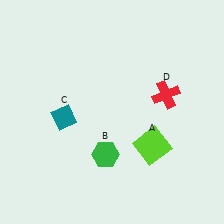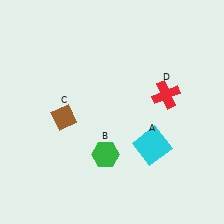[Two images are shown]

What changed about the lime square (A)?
In Image 1, A is lime. In Image 2, it changed to cyan.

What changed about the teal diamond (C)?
In Image 1, C is teal. In Image 2, it changed to brown.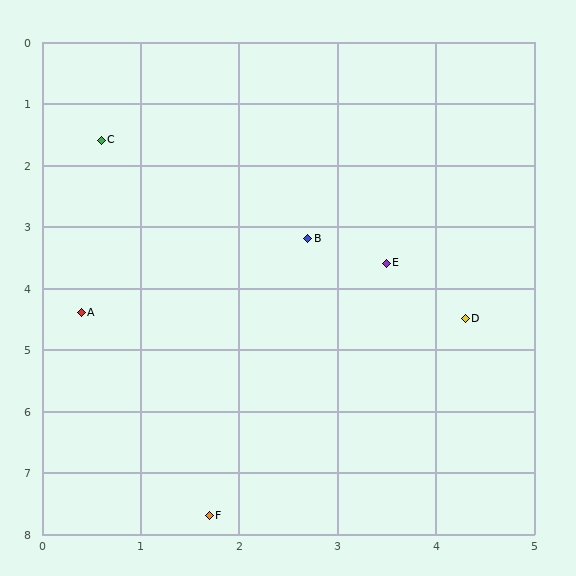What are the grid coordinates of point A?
Point A is at approximately (0.4, 4.4).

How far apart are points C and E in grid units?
Points C and E are about 3.5 grid units apart.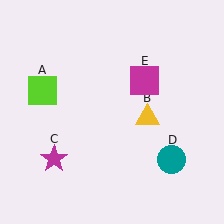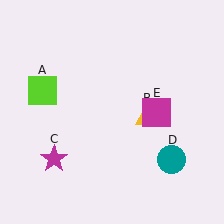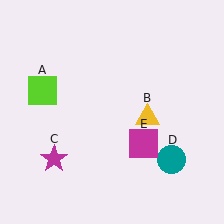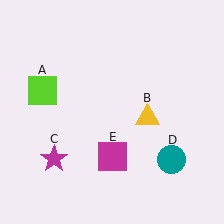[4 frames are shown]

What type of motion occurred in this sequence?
The magenta square (object E) rotated clockwise around the center of the scene.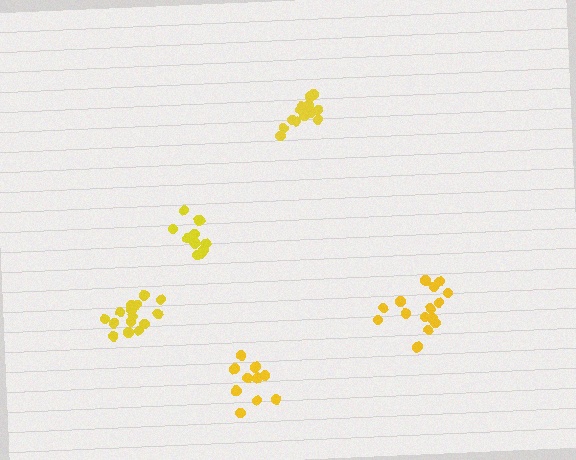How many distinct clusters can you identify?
There are 5 distinct clusters.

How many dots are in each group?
Group 1: 12 dots, Group 2: 13 dots, Group 3: 16 dots, Group 4: 12 dots, Group 5: 16 dots (69 total).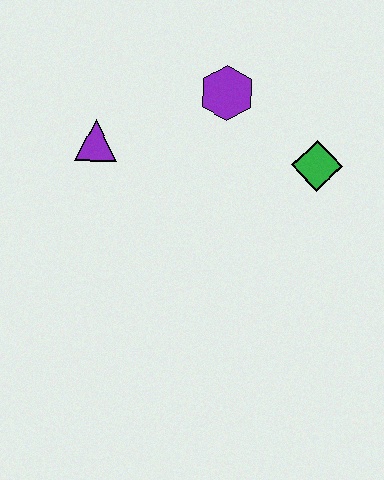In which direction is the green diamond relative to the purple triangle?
The green diamond is to the right of the purple triangle.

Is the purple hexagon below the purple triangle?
No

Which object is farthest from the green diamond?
The purple triangle is farthest from the green diamond.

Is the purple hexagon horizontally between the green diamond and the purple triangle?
Yes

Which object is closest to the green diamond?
The purple hexagon is closest to the green diamond.